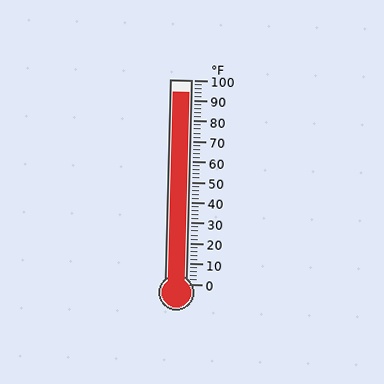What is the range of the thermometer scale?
The thermometer scale ranges from 0°F to 100°F.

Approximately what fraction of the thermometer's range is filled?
The thermometer is filled to approximately 95% of its range.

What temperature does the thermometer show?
The thermometer shows approximately 94°F.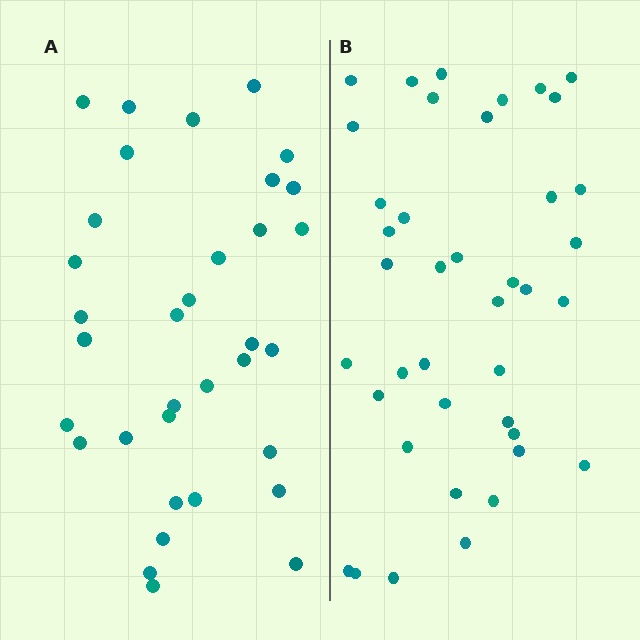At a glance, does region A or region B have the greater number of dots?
Region B (the right region) has more dots.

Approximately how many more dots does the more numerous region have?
Region B has about 6 more dots than region A.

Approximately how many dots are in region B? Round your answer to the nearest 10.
About 40 dots.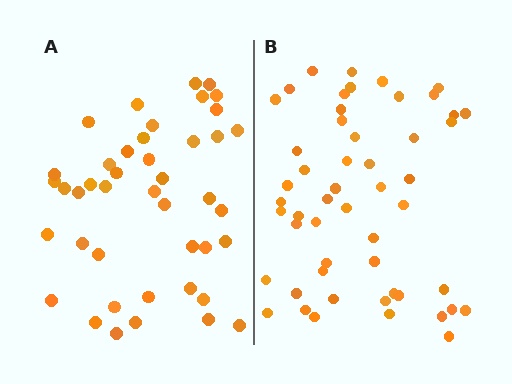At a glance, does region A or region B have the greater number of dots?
Region B (the right region) has more dots.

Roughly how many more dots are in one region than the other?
Region B has roughly 8 or so more dots than region A.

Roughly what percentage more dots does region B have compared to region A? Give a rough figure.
About 20% more.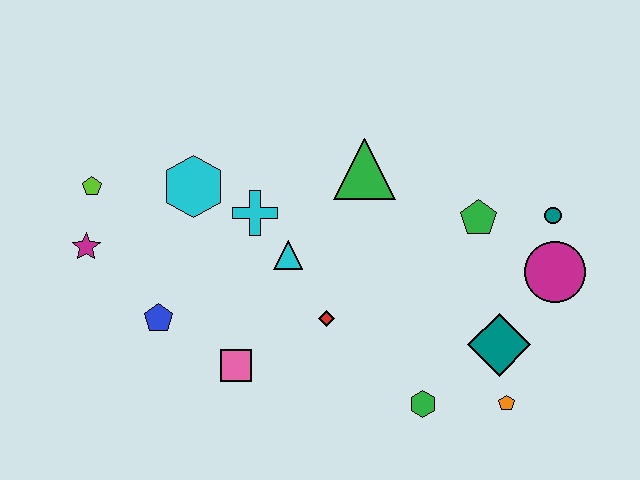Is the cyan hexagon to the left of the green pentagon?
Yes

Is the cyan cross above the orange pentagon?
Yes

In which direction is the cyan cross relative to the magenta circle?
The cyan cross is to the left of the magenta circle.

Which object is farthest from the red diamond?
The lime pentagon is farthest from the red diamond.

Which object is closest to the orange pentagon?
The teal diamond is closest to the orange pentagon.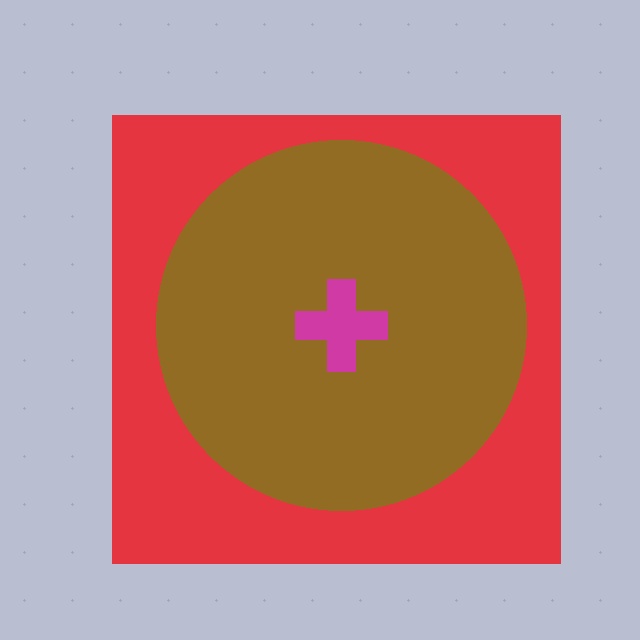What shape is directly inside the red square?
The brown circle.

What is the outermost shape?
The red square.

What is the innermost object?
The magenta cross.